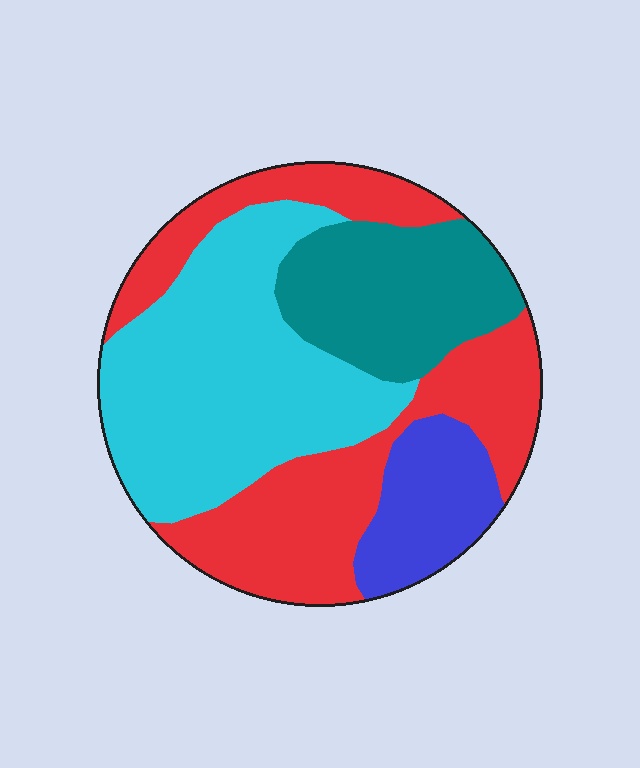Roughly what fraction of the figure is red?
Red takes up about one third (1/3) of the figure.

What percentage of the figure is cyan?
Cyan covers 35% of the figure.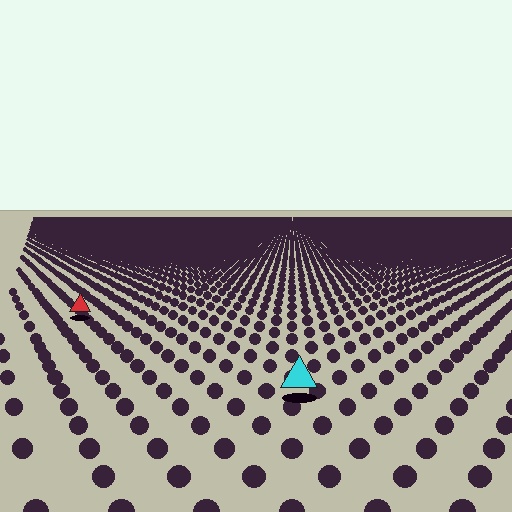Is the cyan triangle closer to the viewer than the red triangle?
Yes. The cyan triangle is closer — you can tell from the texture gradient: the ground texture is coarser near it.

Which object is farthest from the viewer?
The red triangle is farthest from the viewer. It appears smaller and the ground texture around it is denser.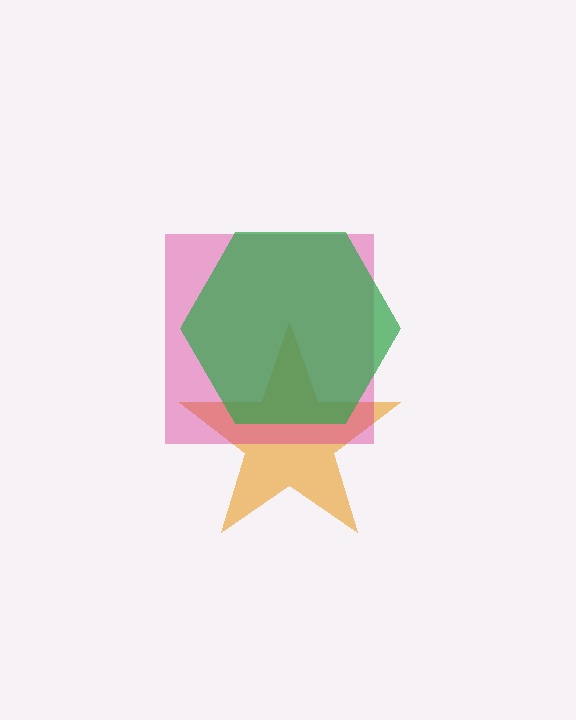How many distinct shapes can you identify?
There are 3 distinct shapes: an orange star, a magenta square, a green hexagon.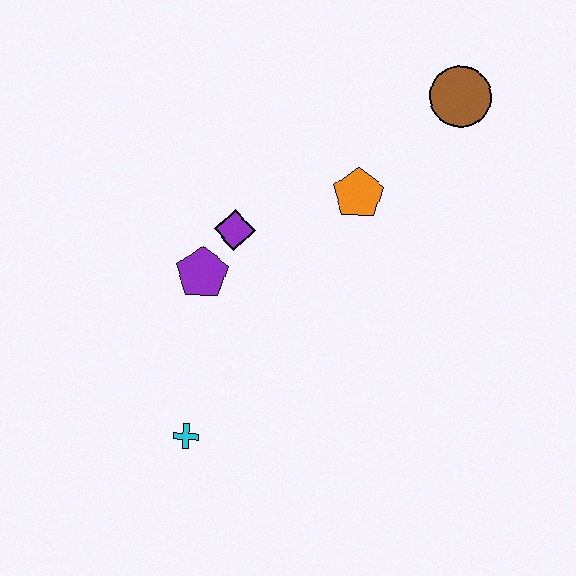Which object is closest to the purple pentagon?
The purple diamond is closest to the purple pentagon.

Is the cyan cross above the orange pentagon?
No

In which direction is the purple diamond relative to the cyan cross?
The purple diamond is above the cyan cross.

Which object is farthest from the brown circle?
The cyan cross is farthest from the brown circle.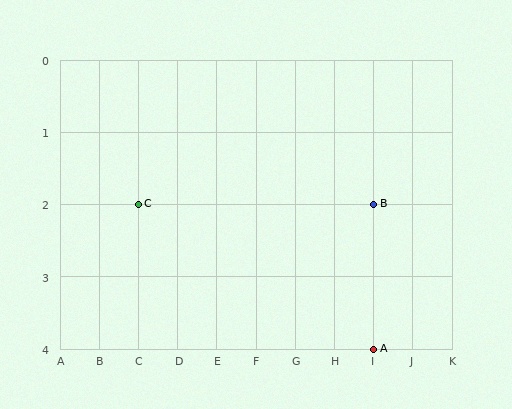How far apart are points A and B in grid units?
Points A and B are 2 rows apart.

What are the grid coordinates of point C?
Point C is at grid coordinates (C, 2).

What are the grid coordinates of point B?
Point B is at grid coordinates (I, 2).